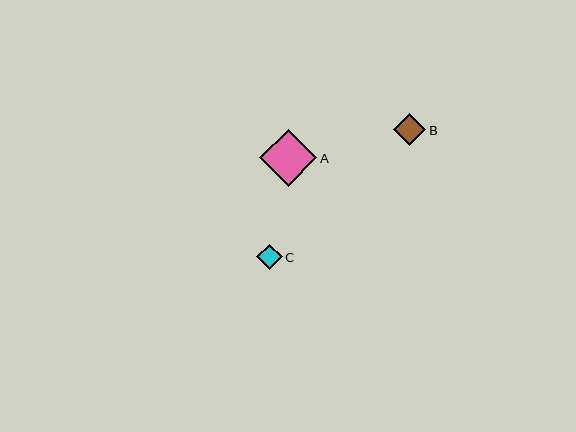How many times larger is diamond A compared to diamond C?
Diamond A is approximately 2.3 times the size of diamond C.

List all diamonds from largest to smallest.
From largest to smallest: A, B, C.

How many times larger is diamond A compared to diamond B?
Diamond A is approximately 1.8 times the size of diamond B.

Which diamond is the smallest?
Diamond C is the smallest with a size of approximately 25 pixels.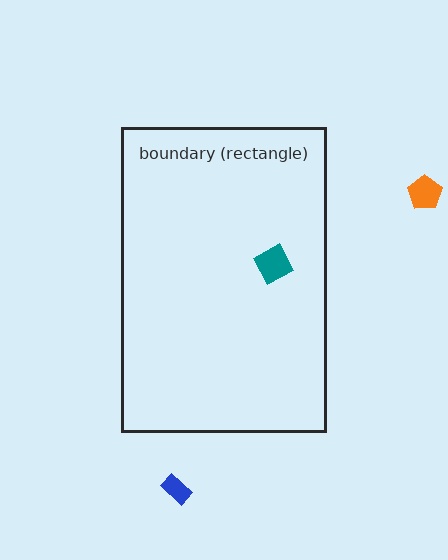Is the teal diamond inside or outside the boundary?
Inside.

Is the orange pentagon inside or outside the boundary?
Outside.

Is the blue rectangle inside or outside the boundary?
Outside.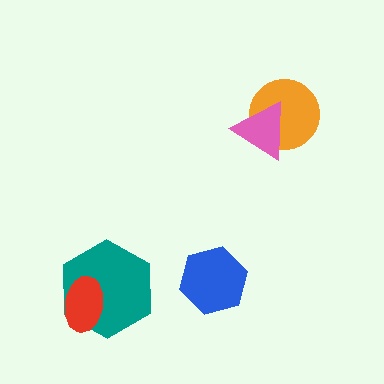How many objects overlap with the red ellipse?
1 object overlaps with the red ellipse.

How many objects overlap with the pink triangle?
1 object overlaps with the pink triangle.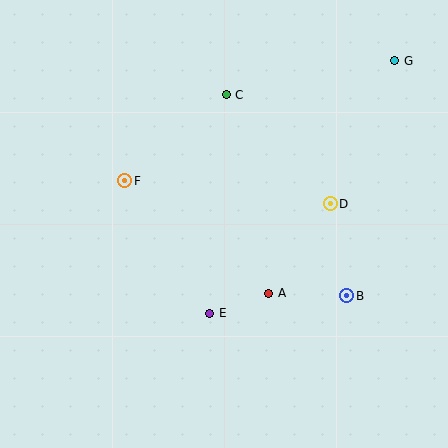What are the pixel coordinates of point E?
Point E is at (210, 313).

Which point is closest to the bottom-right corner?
Point B is closest to the bottom-right corner.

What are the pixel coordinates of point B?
Point B is at (347, 296).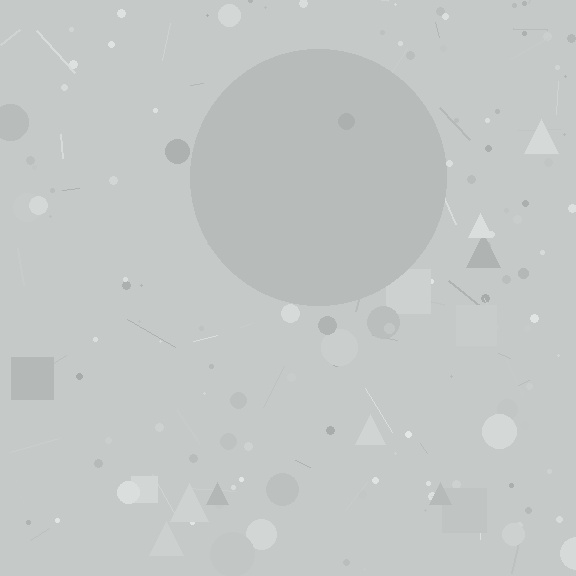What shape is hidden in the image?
A circle is hidden in the image.